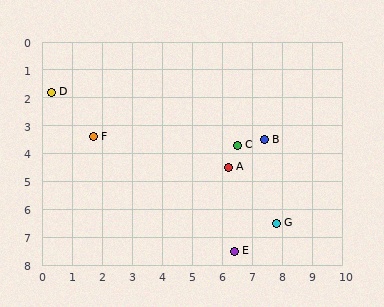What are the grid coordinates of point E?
Point E is at approximately (6.4, 7.5).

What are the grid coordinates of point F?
Point F is at approximately (1.7, 3.4).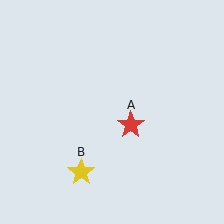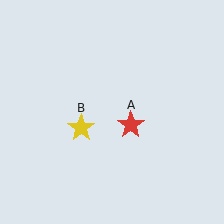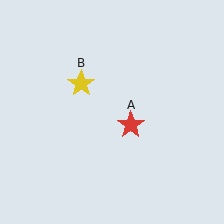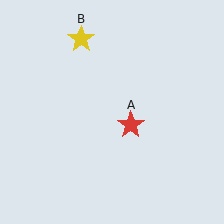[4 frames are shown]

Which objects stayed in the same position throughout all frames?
Red star (object A) remained stationary.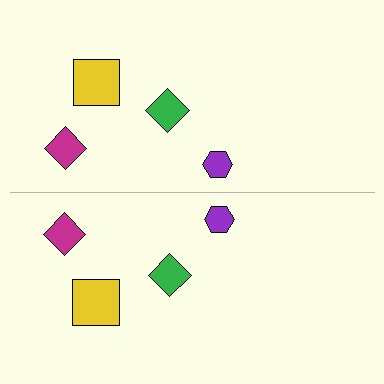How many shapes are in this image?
There are 8 shapes in this image.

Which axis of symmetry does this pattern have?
The pattern has a horizontal axis of symmetry running through the center of the image.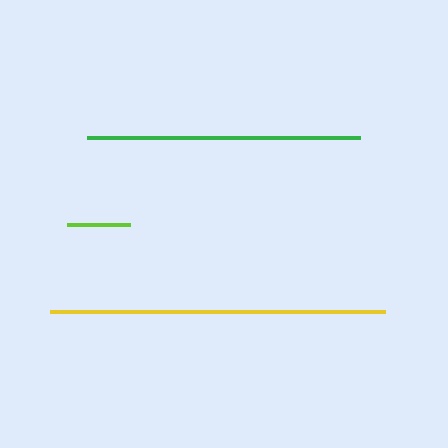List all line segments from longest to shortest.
From longest to shortest: yellow, green, lime.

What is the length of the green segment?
The green segment is approximately 273 pixels long.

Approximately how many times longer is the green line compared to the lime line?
The green line is approximately 4.3 times the length of the lime line.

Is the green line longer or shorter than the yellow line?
The yellow line is longer than the green line.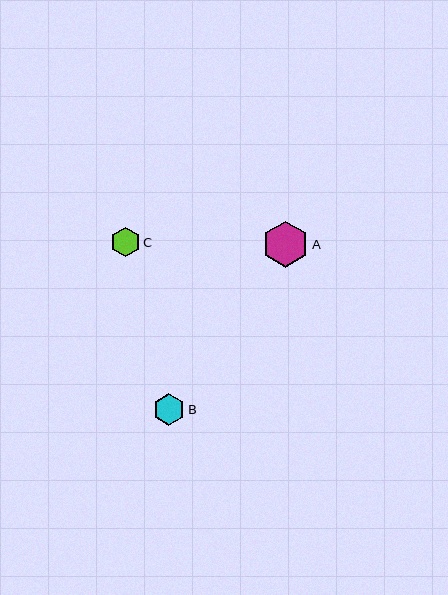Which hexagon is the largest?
Hexagon A is the largest with a size of approximately 46 pixels.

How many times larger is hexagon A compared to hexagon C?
Hexagon A is approximately 1.6 times the size of hexagon C.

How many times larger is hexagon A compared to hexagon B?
Hexagon A is approximately 1.4 times the size of hexagon B.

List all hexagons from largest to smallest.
From largest to smallest: A, B, C.